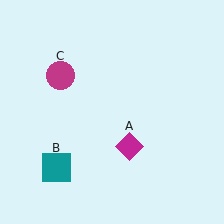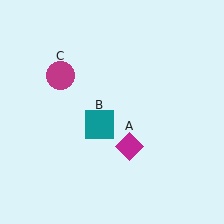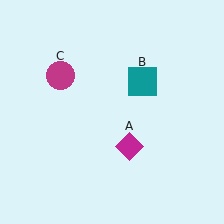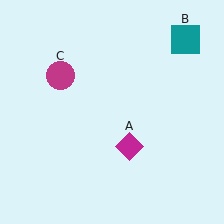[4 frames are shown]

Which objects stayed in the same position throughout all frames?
Magenta diamond (object A) and magenta circle (object C) remained stationary.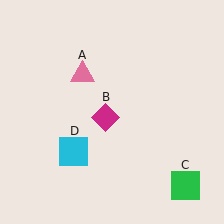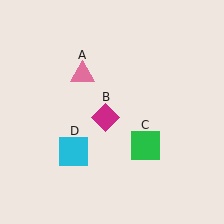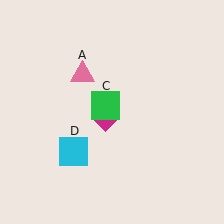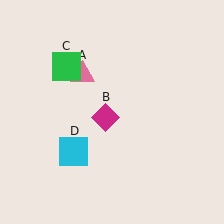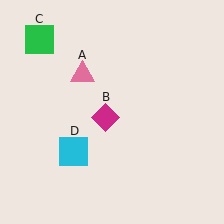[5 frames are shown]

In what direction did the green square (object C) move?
The green square (object C) moved up and to the left.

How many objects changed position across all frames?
1 object changed position: green square (object C).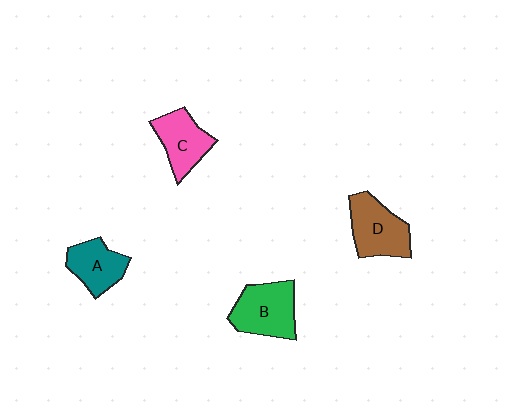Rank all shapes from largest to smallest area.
From largest to smallest: B (green), D (brown), C (pink), A (teal).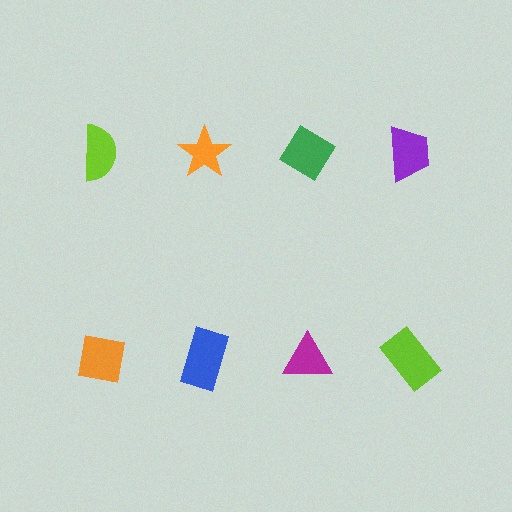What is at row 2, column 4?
A lime rectangle.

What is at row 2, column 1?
An orange square.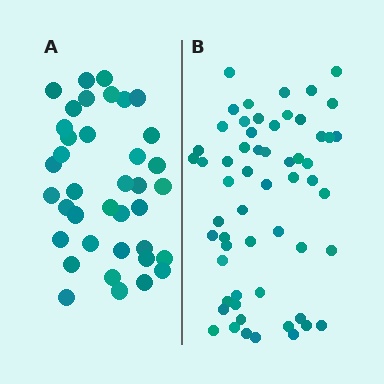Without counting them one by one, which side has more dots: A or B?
Region B (the right region) has more dots.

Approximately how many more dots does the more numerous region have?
Region B has approximately 20 more dots than region A.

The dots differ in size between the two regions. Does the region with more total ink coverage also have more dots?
No. Region A has more total ink coverage because its dots are larger, but region B actually contains more individual dots. Total area can be misleading — the number of items is what matters here.